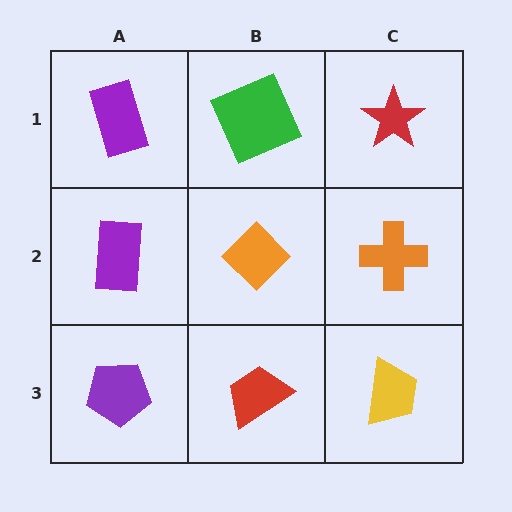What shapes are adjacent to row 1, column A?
A purple rectangle (row 2, column A), a green square (row 1, column B).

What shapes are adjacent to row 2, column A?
A purple rectangle (row 1, column A), a purple pentagon (row 3, column A), an orange diamond (row 2, column B).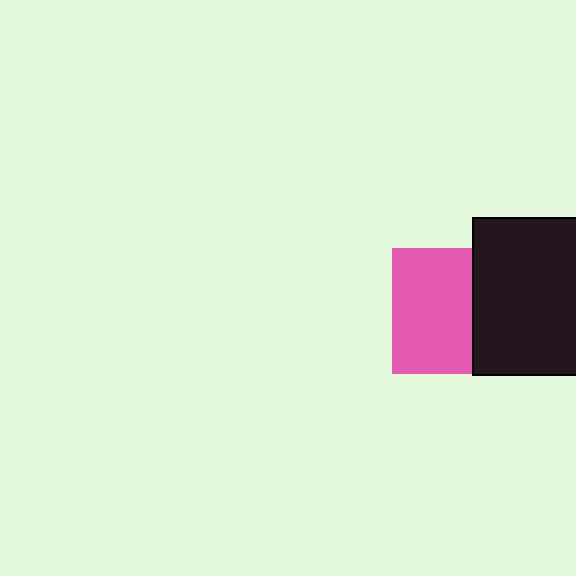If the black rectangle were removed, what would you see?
You would see the complete pink square.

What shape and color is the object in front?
The object in front is a black rectangle.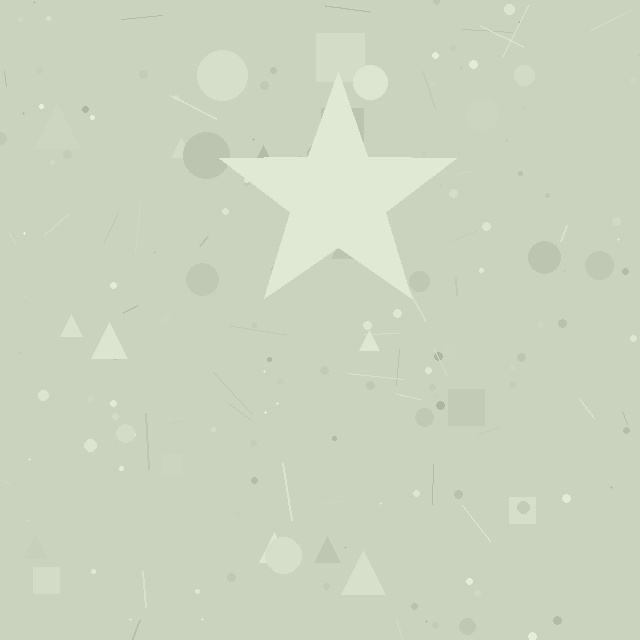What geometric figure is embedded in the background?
A star is embedded in the background.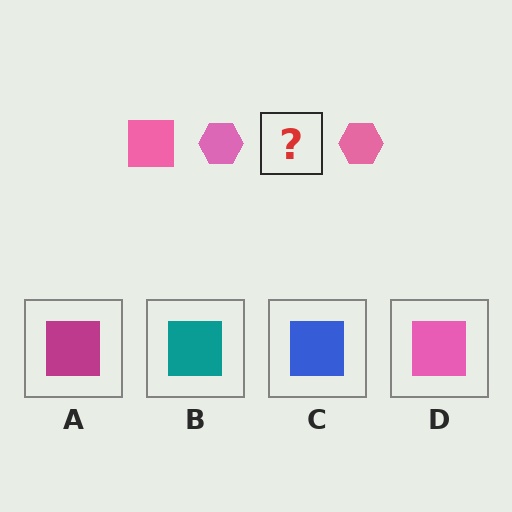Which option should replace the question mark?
Option D.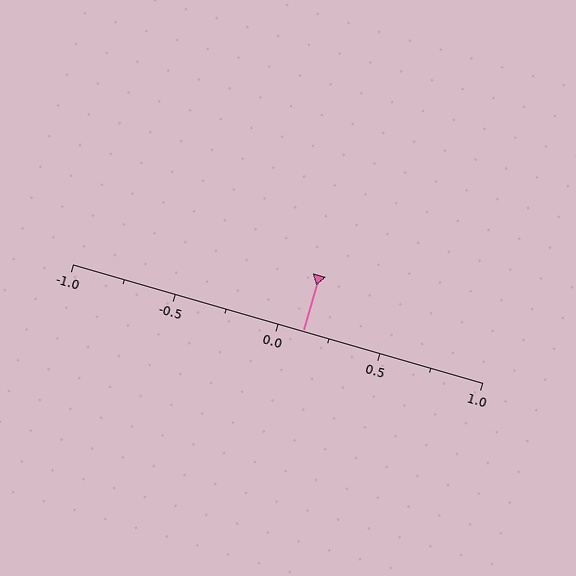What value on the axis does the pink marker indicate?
The marker indicates approximately 0.12.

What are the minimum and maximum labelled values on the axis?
The axis runs from -1.0 to 1.0.